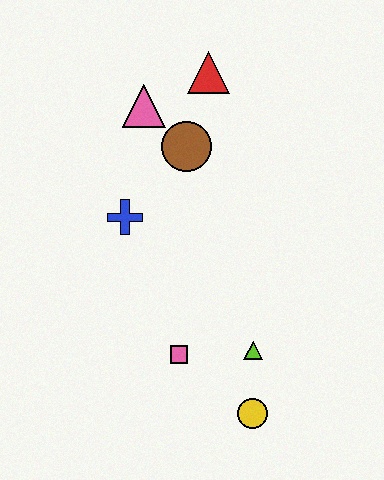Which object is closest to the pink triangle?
The brown circle is closest to the pink triangle.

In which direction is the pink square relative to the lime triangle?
The pink square is to the left of the lime triangle.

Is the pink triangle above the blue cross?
Yes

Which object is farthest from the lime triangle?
The red triangle is farthest from the lime triangle.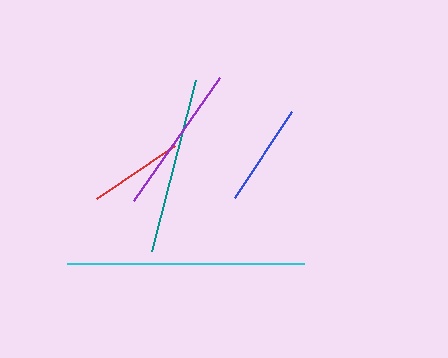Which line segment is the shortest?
The red line is the shortest at approximately 94 pixels.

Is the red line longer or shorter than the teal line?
The teal line is longer than the red line.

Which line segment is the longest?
The cyan line is the longest at approximately 236 pixels.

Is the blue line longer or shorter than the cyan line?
The cyan line is longer than the blue line.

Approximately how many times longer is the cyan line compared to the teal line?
The cyan line is approximately 1.3 times the length of the teal line.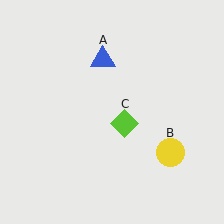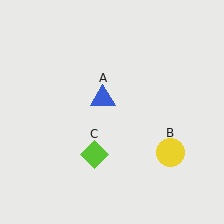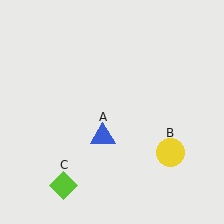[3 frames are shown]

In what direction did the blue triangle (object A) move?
The blue triangle (object A) moved down.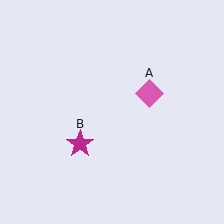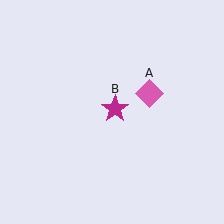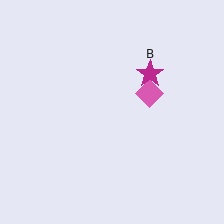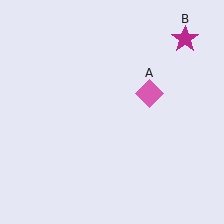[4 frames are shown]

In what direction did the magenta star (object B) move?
The magenta star (object B) moved up and to the right.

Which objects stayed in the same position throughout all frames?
Pink diamond (object A) remained stationary.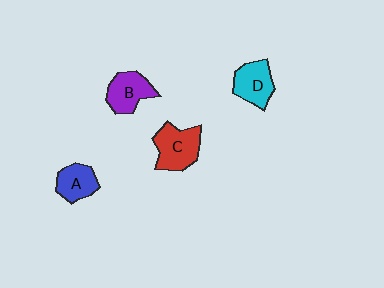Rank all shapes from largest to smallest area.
From largest to smallest: C (red), D (cyan), B (purple), A (blue).